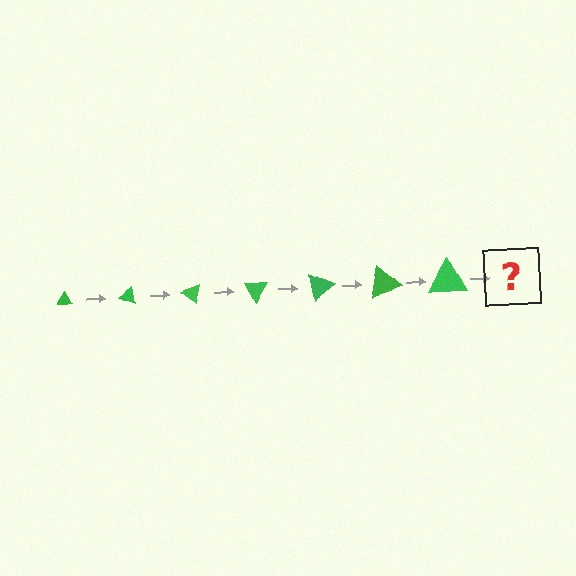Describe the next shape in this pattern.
It should be a triangle, larger than the previous one and rotated 140 degrees from the start.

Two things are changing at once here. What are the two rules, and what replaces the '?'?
The two rules are that the triangle grows larger each step and it rotates 20 degrees each step. The '?' should be a triangle, larger than the previous one and rotated 140 degrees from the start.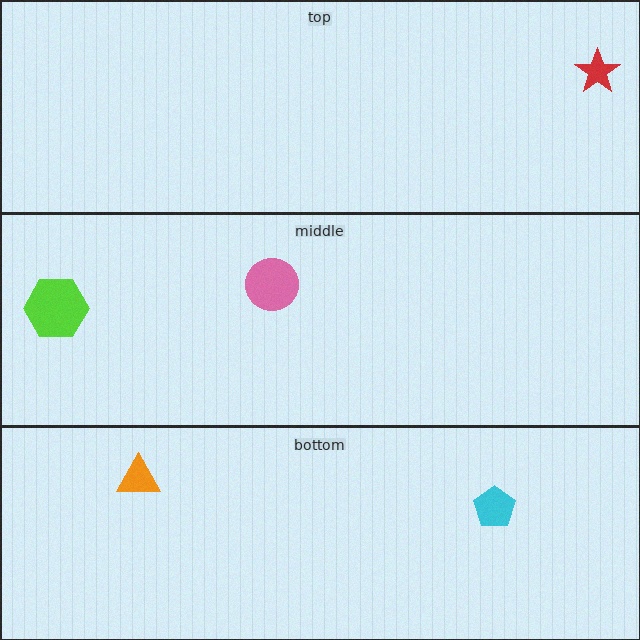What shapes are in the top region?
The red star.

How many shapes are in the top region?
1.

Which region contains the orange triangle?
The bottom region.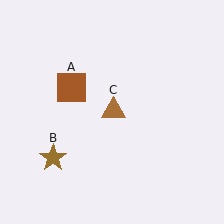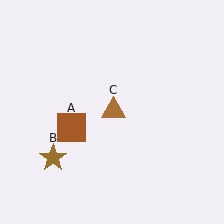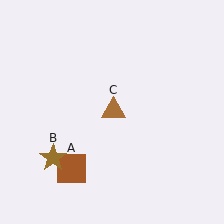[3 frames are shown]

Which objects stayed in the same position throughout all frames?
Brown star (object B) and brown triangle (object C) remained stationary.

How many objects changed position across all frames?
1 object changed position: brown square (object A).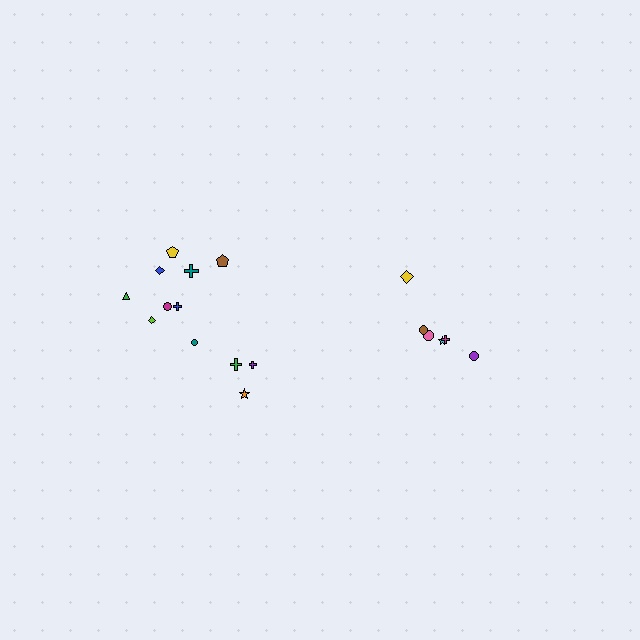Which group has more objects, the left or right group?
The left group.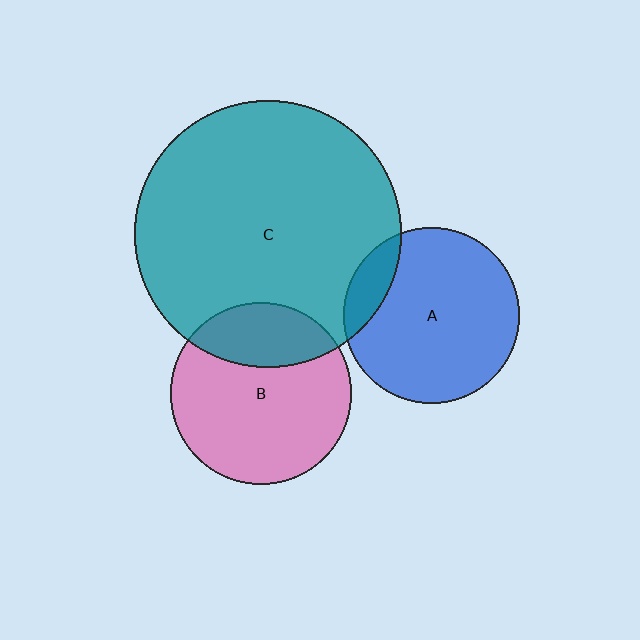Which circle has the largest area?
Circle C (teal).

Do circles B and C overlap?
Yes.